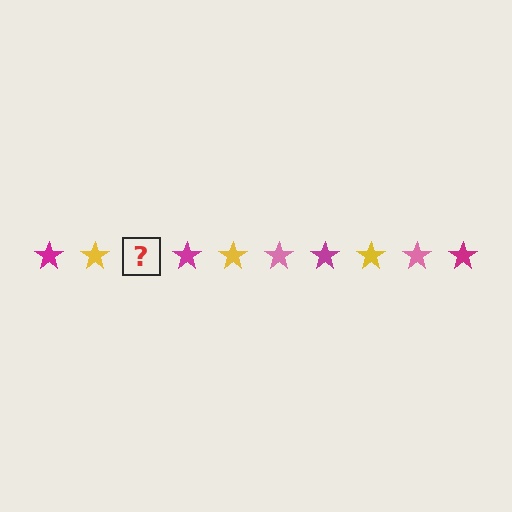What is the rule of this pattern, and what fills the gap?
The rule is that the pattern cycles through magenta, yellow, pink stars. The gap should be filled with a pink star.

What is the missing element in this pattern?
The missing element is a pink star.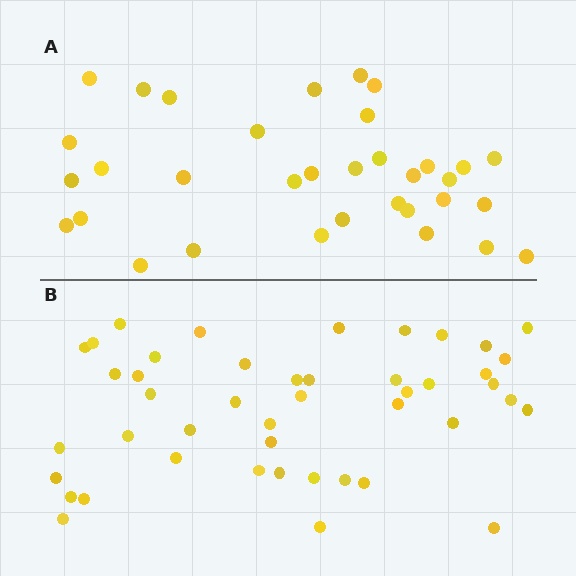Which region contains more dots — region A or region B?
Region B (the bottom region) has more dots.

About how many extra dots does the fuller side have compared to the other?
Region B has roughly 12 or so more dots than region A.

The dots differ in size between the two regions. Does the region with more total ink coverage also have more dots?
No. Region A has more total ink coverage because its dots are larger, but region B actually contains more individual dots. Total area can be misleading — the number of items is what matters here.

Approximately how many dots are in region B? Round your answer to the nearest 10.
About 40 dots. (The exact count is 45, which rounds to 40.)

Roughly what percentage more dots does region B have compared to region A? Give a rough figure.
About 30% more.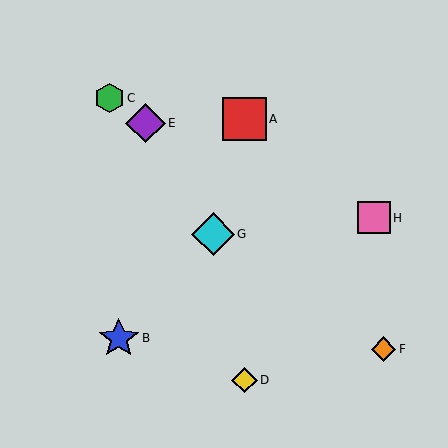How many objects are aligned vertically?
2 objects (A, D) are aligned vertically.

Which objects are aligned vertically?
Objects A, D are aligned vertically.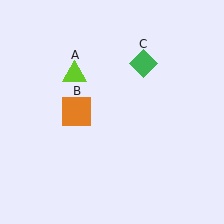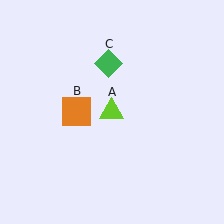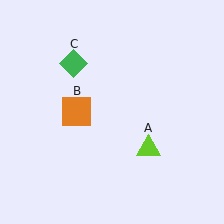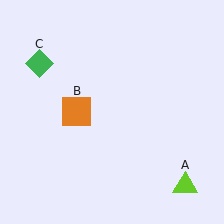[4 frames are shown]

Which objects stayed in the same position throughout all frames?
Orange square (object B) remained stationary.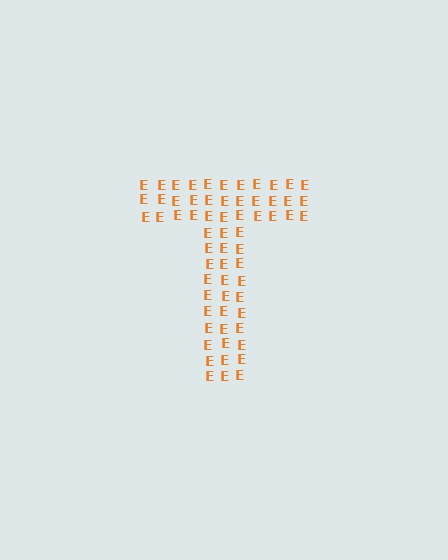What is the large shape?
The large shape is the letter T.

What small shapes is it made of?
It is made of small letter E's.